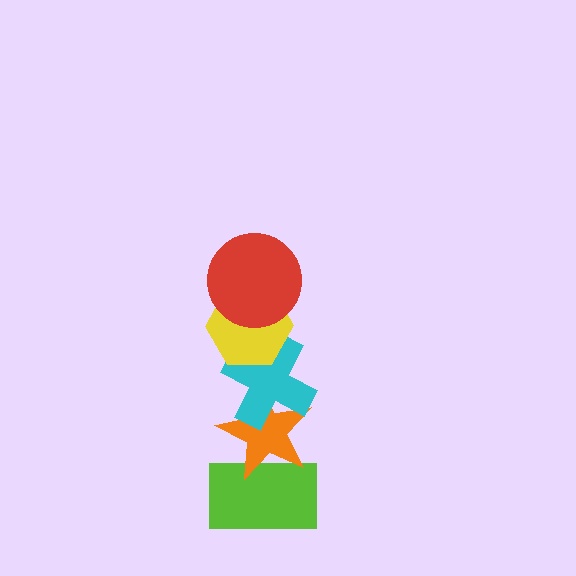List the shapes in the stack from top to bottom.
From top to bottom: the red circle, the yellow hexagon, the cyan cross, the orange star, the lime rectangle.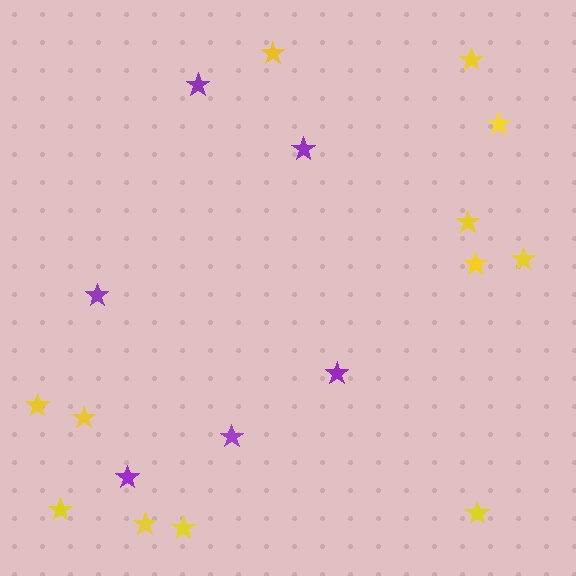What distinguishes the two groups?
There are 2 groups: one group of purple stars (6) and one group of yellow stars (12).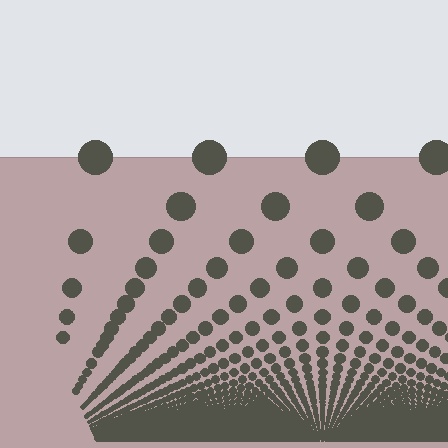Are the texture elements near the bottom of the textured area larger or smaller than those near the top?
Smaller. The gradient is inverted — elements near the bottom are smaller and denser.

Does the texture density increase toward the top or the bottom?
Density increases toward the bottom.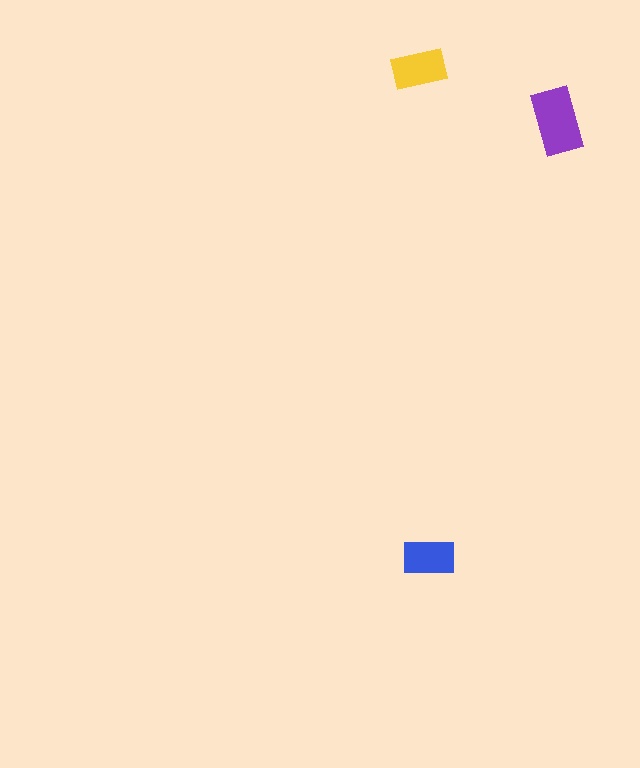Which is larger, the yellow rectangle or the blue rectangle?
The yellow one.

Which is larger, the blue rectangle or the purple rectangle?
The purple one.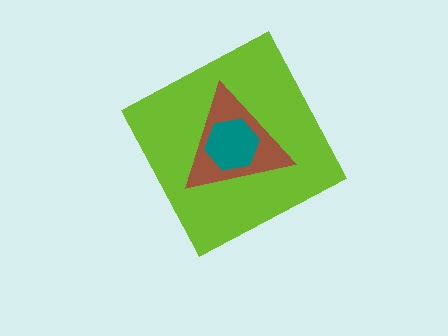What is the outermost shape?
The lime diamond.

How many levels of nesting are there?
3.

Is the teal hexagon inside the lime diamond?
Yes.